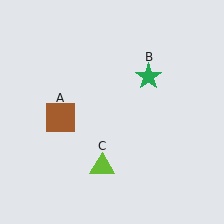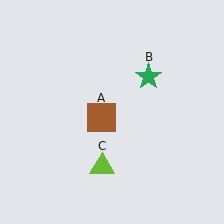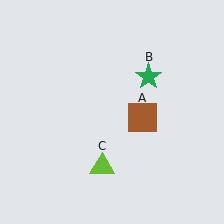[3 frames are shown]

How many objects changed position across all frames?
1 object changed position: brown square (object A).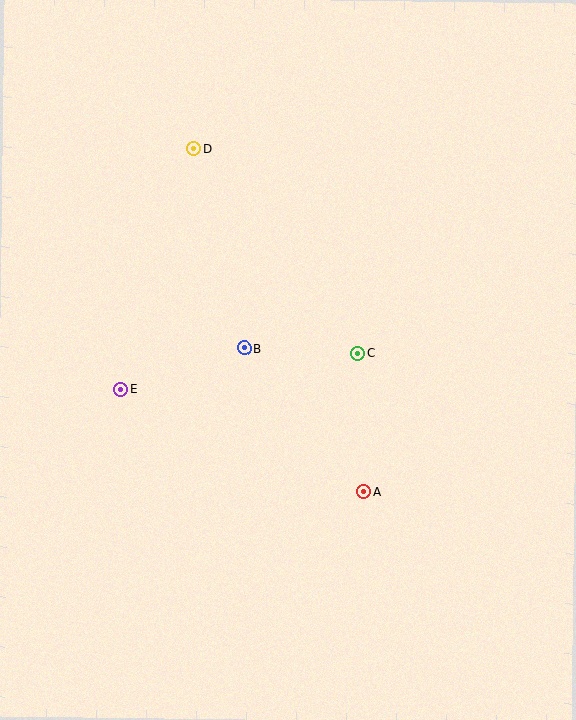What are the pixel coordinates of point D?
Point D is at (193, 148).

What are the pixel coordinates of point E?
Point E is at (120, 389).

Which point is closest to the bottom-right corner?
Point A is closest to the bottom-right corner.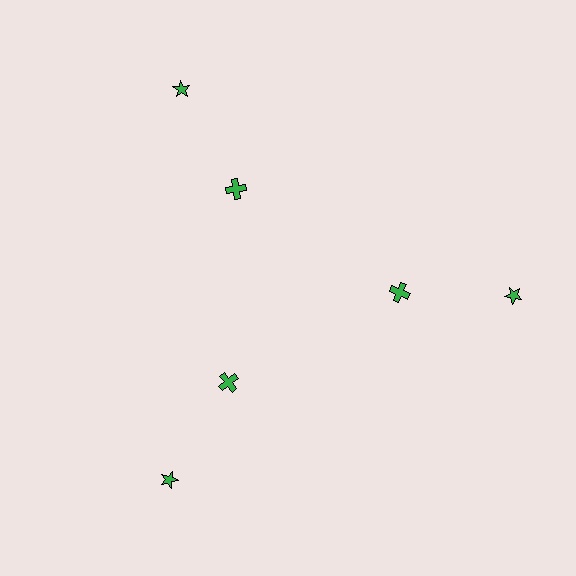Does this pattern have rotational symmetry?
Yes, this pattern has 3-fold rotational symmetry. It looks the same after rotating 120 degrees around the center.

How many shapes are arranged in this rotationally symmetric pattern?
There are 6 shapes, arranged in 3 groups of 2.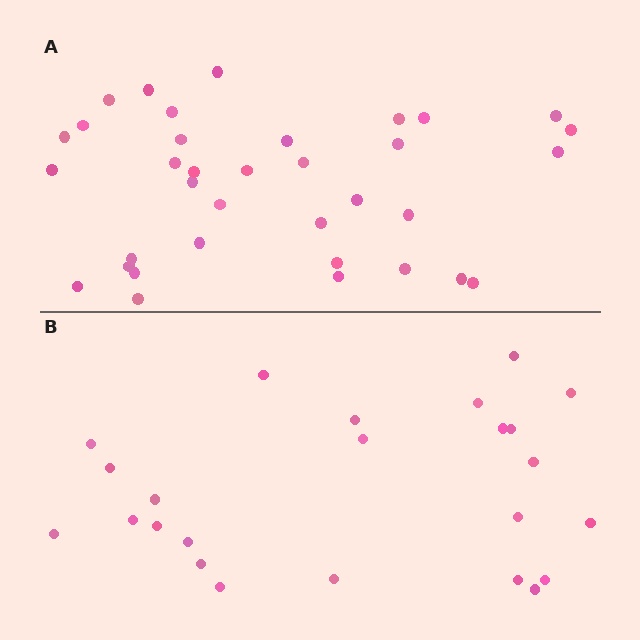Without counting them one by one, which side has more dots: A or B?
Region A (the top region) has more dots.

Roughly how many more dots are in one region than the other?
Region A has roughly 12 or so more dots than region B.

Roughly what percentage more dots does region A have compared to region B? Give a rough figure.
About 45% more.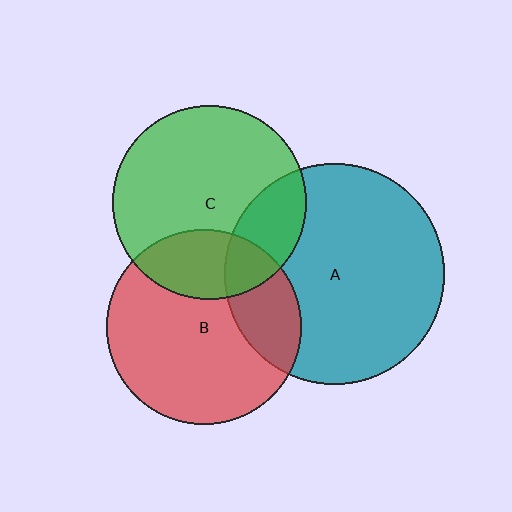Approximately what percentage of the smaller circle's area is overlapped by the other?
Approximately 25%.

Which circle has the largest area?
Circle A (teal).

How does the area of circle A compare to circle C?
Approximately 1.3 times.